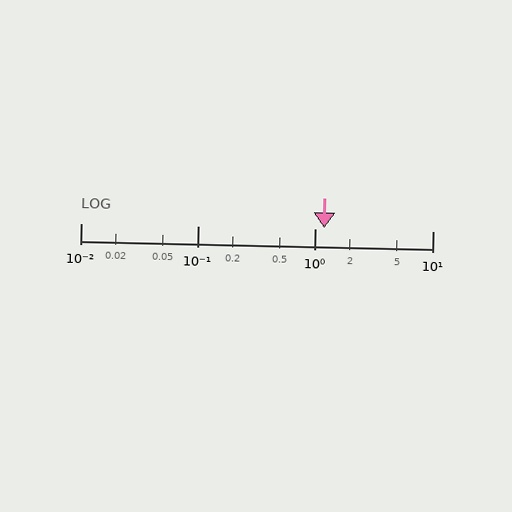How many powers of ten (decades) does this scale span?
The scale spans 3 decades, from 0.01 to 10.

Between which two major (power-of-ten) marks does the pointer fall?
The pointer is between 1 and 10.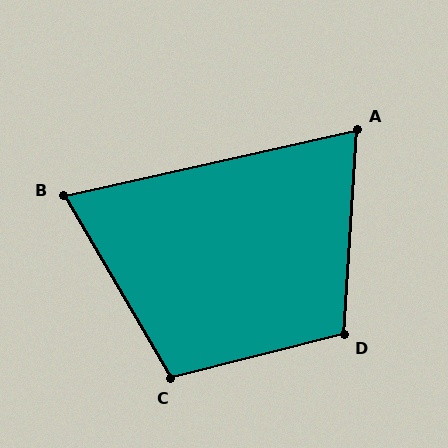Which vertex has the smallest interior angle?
B, at approximately 72 degrees.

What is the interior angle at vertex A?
Approximately 74 degrees (acute).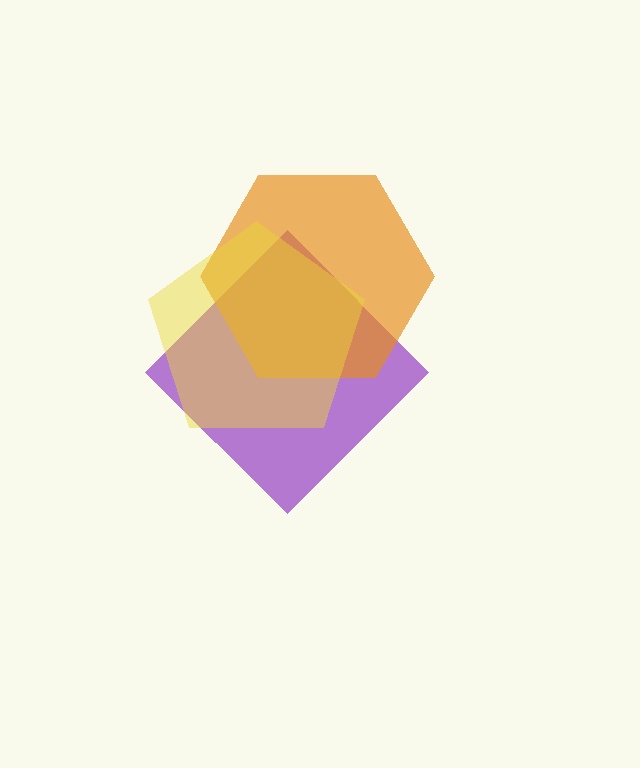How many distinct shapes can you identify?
There are 3 distinct shapes: a purple diamond, an orange hexagon, a yellow pentagon.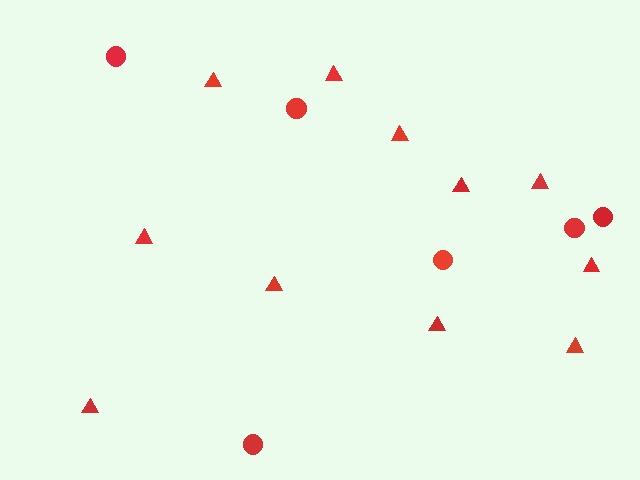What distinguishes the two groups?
There are 2 groups: one group of circles (6) and one group of triangles (11).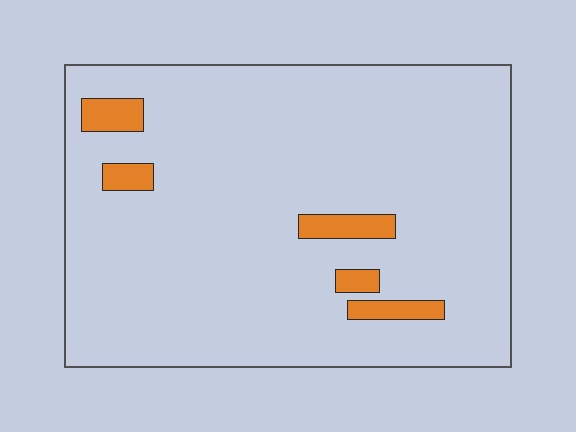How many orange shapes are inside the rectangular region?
5.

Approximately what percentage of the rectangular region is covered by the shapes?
Approximately 5%.